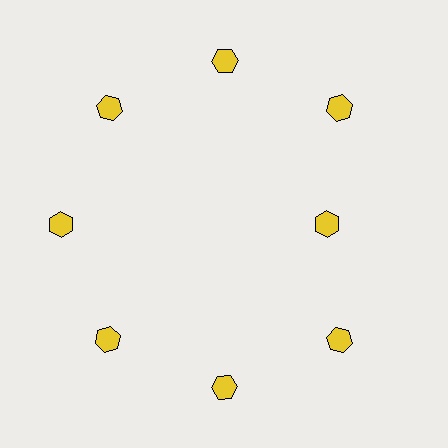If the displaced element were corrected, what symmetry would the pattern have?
It would have 8-fold rotational symmetry — the pattern would map onto itself every 45 degrees.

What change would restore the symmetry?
The symmetry would be restored by moving it outward, back onto the ring so that all 8 hexagons sit at equal angles and equal distance from the center.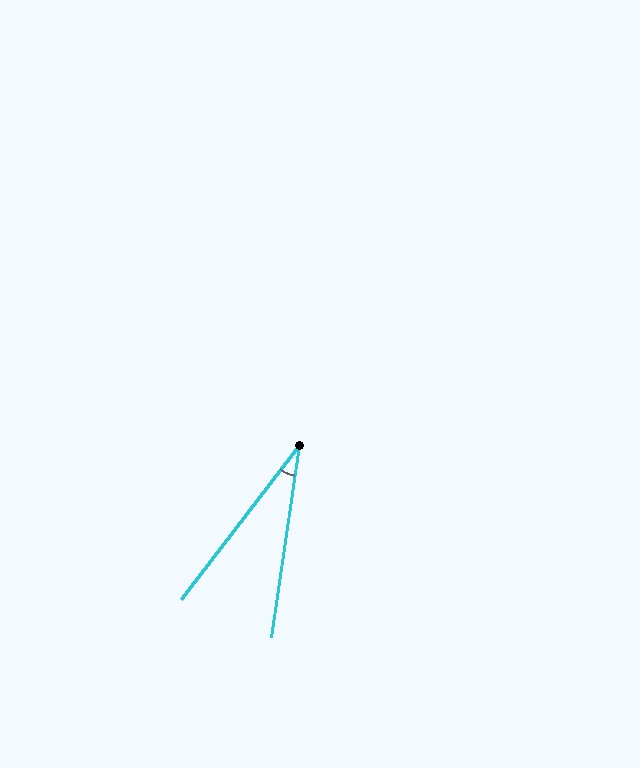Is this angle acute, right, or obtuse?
It is acute.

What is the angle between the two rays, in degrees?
Approximately 29 degrees.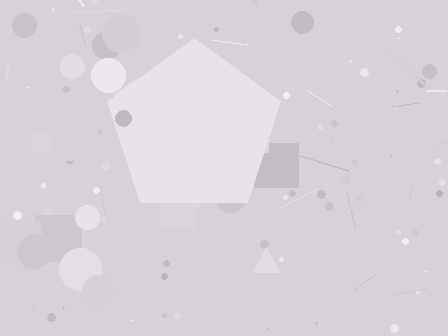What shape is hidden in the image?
A pentagon is hidden in the image.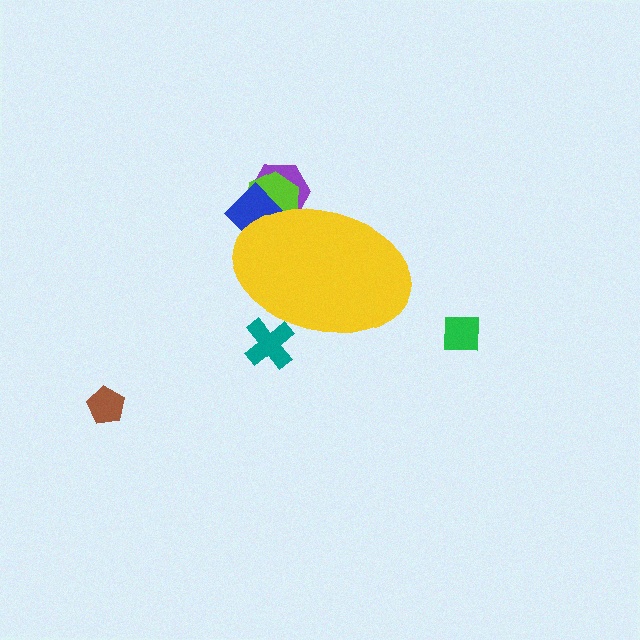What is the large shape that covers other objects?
A yellow ellipse.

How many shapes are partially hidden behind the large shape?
4 shapes are partially hidden.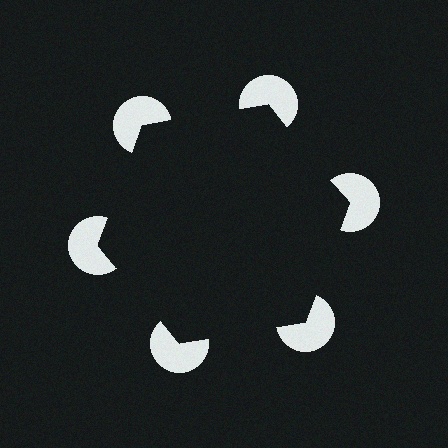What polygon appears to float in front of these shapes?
An illusory hexagon — its edges are inferred from the aligned wedge cuts in the pac-man discs, not physically drawn.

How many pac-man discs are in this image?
There are 6 — one at each vertex of the illusory hexagon.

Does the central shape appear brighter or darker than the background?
It typically appears slightly darker than the background, even though no actual brightness change is drawn.